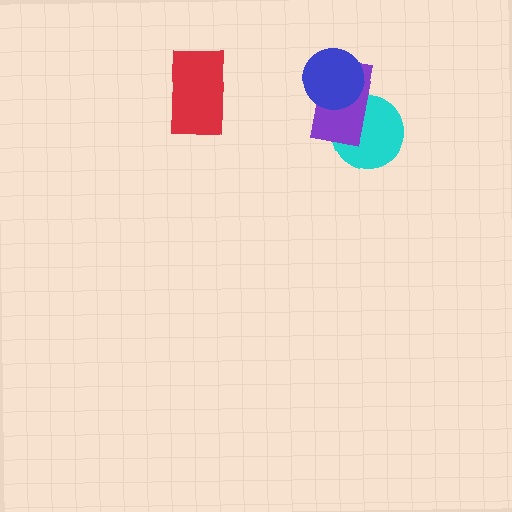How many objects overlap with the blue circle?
1 object overlaps with the blue circle.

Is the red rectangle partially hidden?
No, no other shape covers it.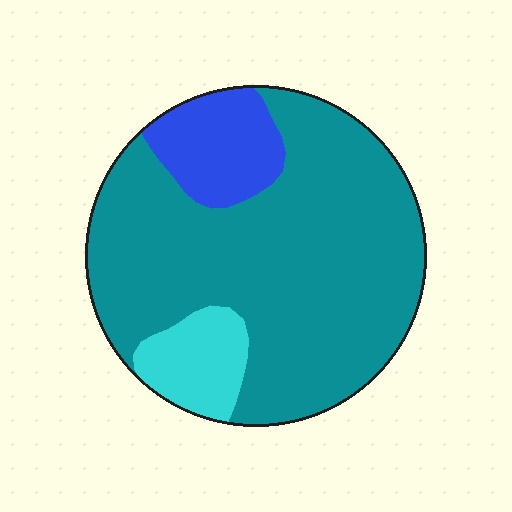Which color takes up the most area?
Teal, at roughly 75%.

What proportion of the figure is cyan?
Cyan covers around 10% of the figure.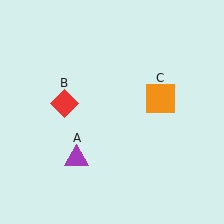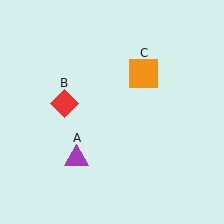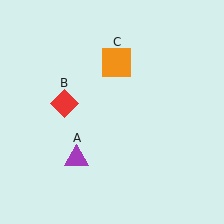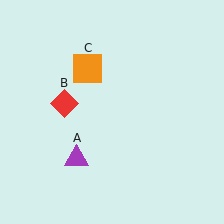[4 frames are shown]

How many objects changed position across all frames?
1 object changed position: orange square (object C).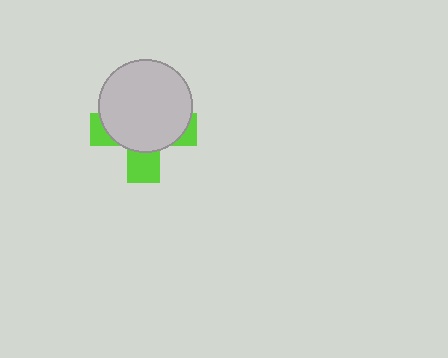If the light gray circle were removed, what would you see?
You would see the complete lime cross.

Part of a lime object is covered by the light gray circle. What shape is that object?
It is a cross.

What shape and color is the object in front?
The object in front is a light gray circle.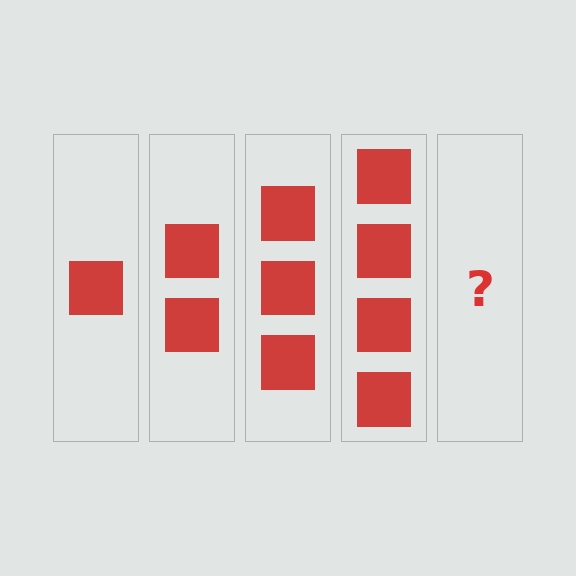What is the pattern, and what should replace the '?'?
The pattern is that each step adds one more square. The '?' should be 5 squares.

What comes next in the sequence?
The next element should be 5 squares.